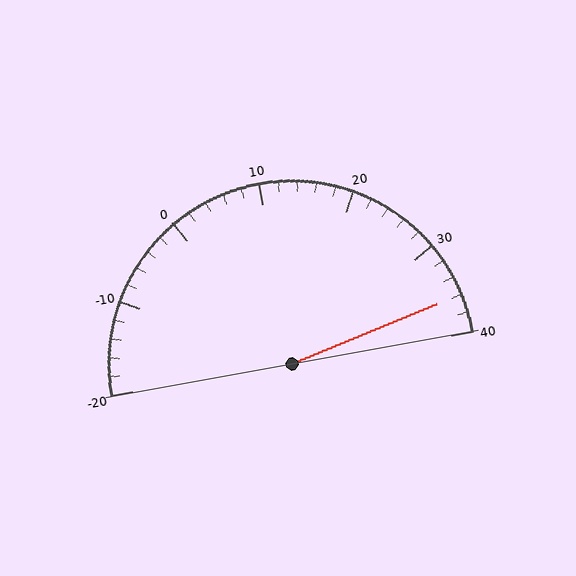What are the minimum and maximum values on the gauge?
The gauge ranges from -20 to 40.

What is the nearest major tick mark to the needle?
The nearest major tick mark is 40.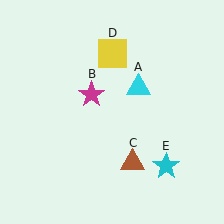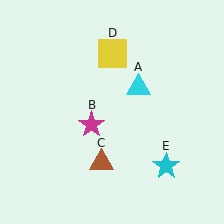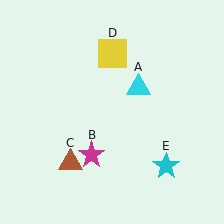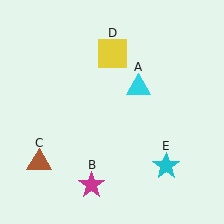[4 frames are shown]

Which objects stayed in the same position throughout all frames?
Cyan triangle (object A) and yellow square (object D) and cyan star (object E) remained stationary.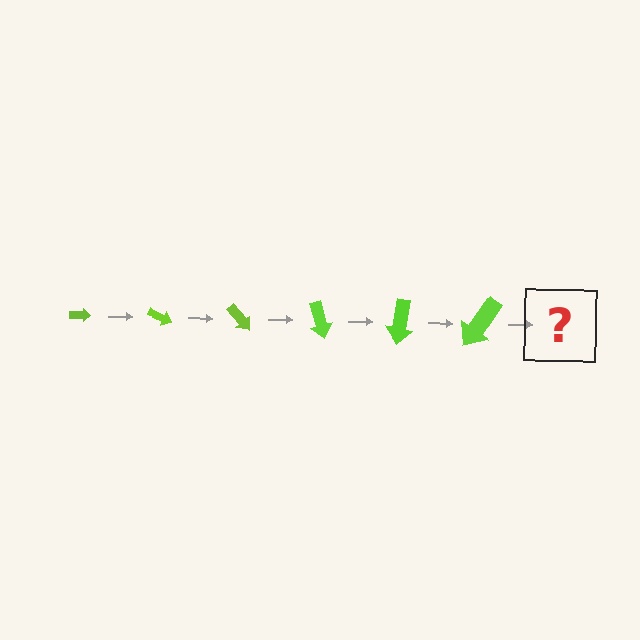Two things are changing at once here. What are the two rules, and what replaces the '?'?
The two rules are that the arrow grows larger each step and it rotates 25 degrees each step. The '?' should be an arrow, larger than the previous one and rotated 150 degrees from the start.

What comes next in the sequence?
The next element should be an arrow, larger than the previous one and rotated 150 degrees from the start.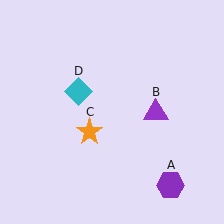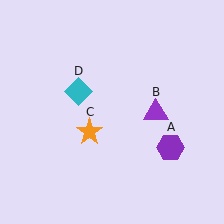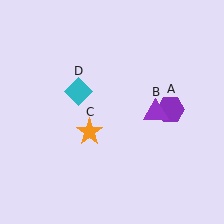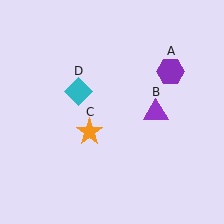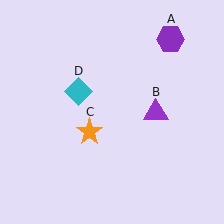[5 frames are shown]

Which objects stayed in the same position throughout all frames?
Purple triangle (object B) and orange star (object C) and cyan diamond (object D) remained stationary.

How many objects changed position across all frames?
1 object changed position: purple hexagon (object A).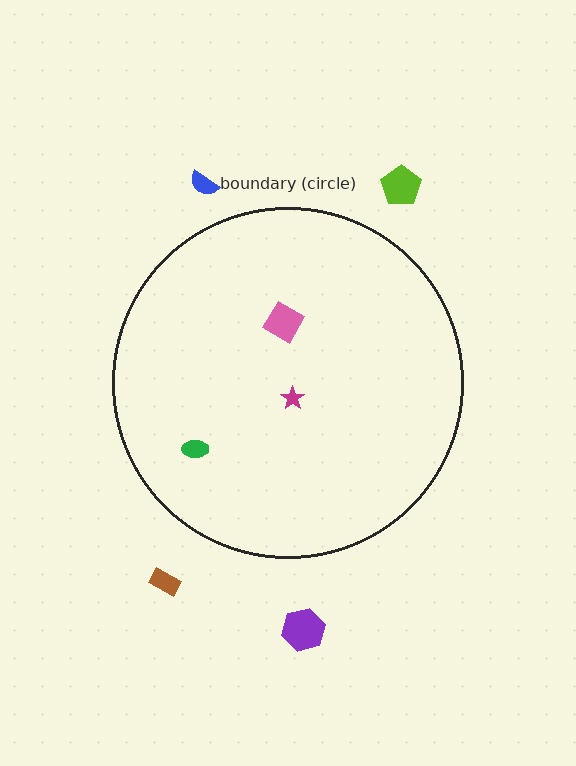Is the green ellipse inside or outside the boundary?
Inside.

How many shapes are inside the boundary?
3 inside, 4 outside.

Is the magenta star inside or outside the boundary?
Inside.